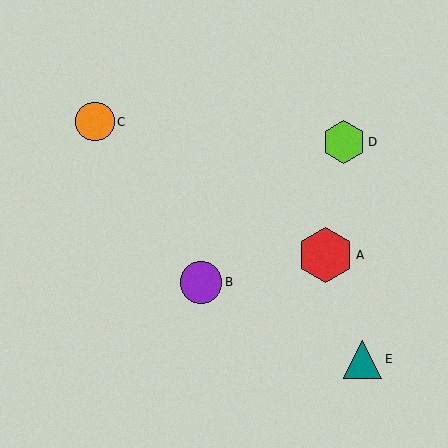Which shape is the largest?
The red hexagon (labeled A) is the largest.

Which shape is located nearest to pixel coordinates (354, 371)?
The teal triangle (labeled E) at (363, 359) is nearest to that location.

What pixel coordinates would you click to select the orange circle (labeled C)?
Click at (95, 122) to select the orange circle C.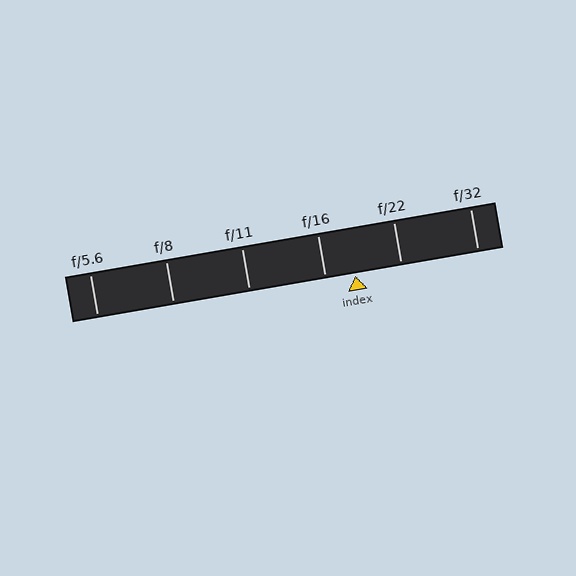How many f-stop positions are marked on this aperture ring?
There are 6 f-stop positions marked.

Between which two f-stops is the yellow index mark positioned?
The index mark is between f/16 and f/22.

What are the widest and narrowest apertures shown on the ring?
The widest aperture shown is f/5.6 and the narrowest is f/32.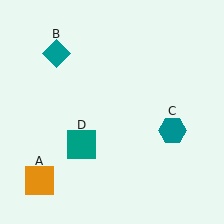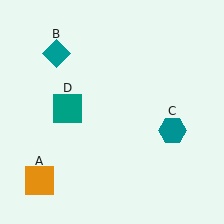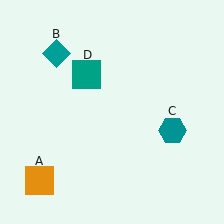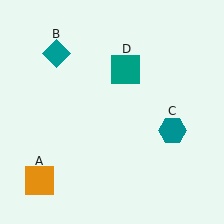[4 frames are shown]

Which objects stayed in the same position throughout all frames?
Orange square (object A) and teal diamond (object B) and teal hexagon (object C) remained stationary.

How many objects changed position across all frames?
1 object changed position: teal square (object D).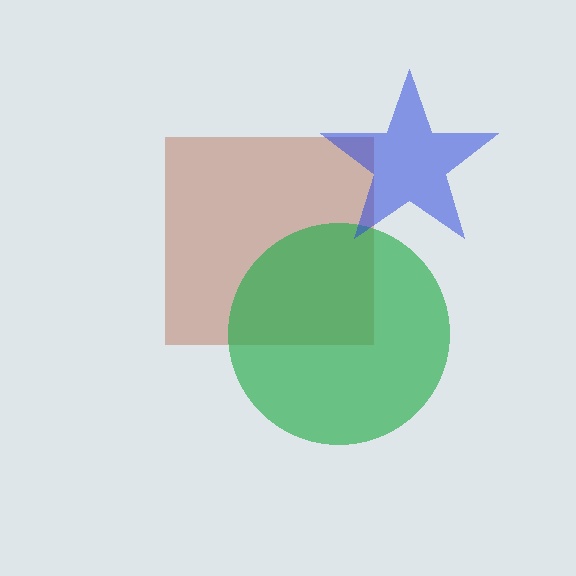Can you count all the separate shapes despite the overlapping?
Yes, there are 3 separate shapes.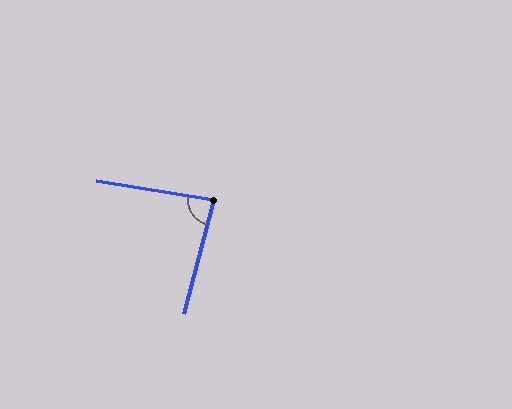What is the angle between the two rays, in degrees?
Approximately 84 degrees.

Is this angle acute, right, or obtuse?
It is acute.